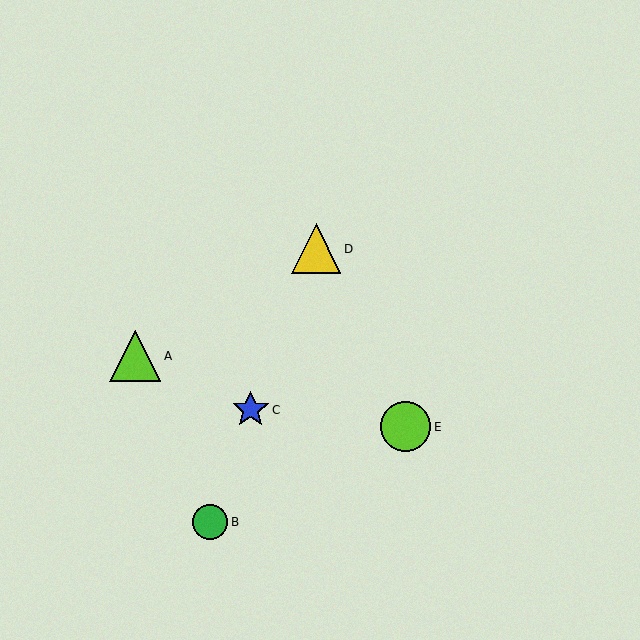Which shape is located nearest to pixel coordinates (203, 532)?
The green circle (labeled B) at (210, 522) is nearest to that location.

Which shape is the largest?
The lime triangle (labeled A) is the largest.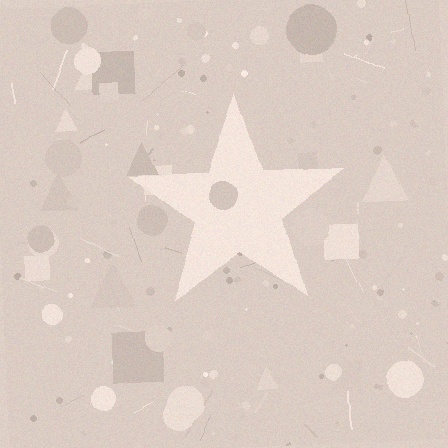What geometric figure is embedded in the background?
A star is embedded in the background.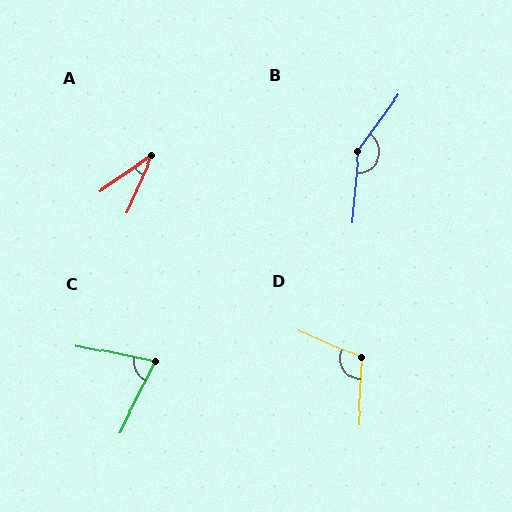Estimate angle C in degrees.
Approximately 75 degrees.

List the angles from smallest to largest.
A (32°), C (75°), D (111°), B (149°).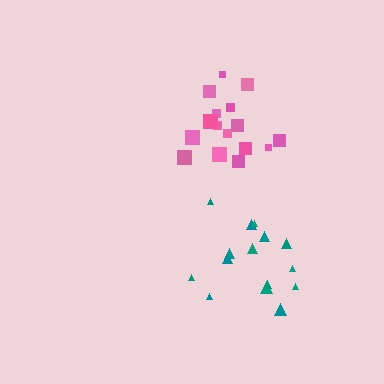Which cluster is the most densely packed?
Pink.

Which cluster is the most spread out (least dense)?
Teal.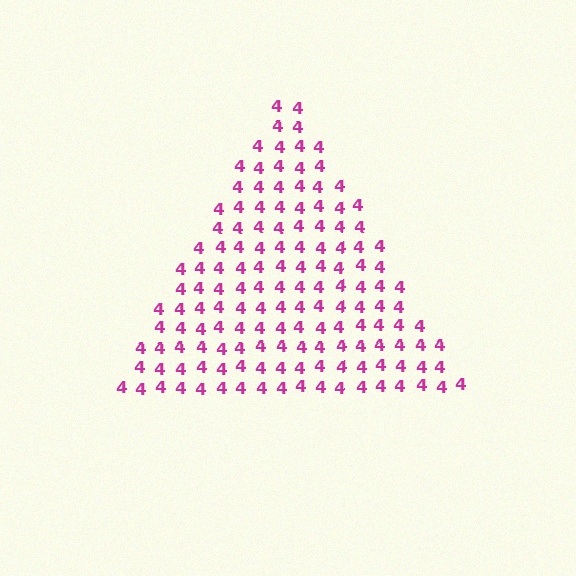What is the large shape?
The large shape is a triangle.